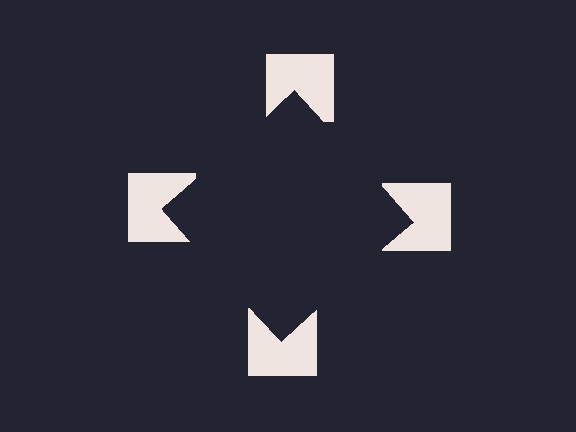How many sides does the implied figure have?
4 sides.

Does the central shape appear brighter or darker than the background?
It typically appears slightly darker than the background, even though no actual brightness change is drawn.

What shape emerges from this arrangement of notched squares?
An illusory square — its edges are inferred from the aligned wedge cuts in the notched squares, not physically drawn.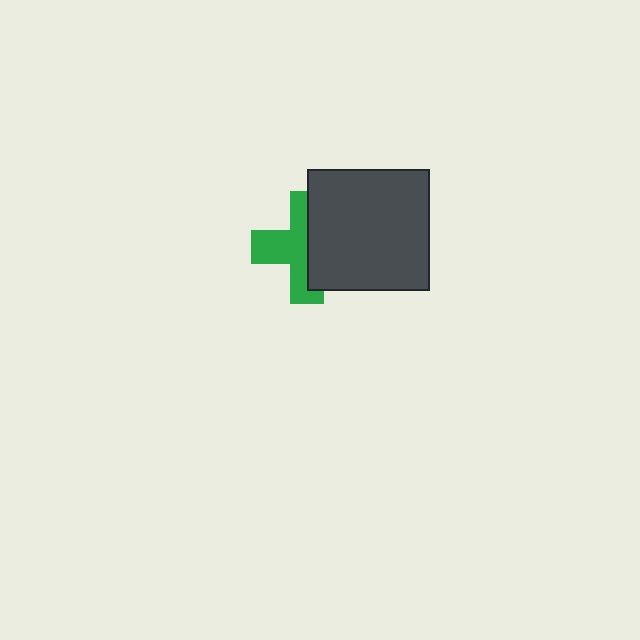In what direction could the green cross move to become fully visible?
The green cross could move left. That would shift it out from behind the dark gray rectangle entirely.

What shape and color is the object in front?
The object in front is a dark gray rectangle.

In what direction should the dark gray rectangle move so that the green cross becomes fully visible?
The dark gray rectangle should move right. That is the shortest direction to clear the overlap and leave the green cross fully visible.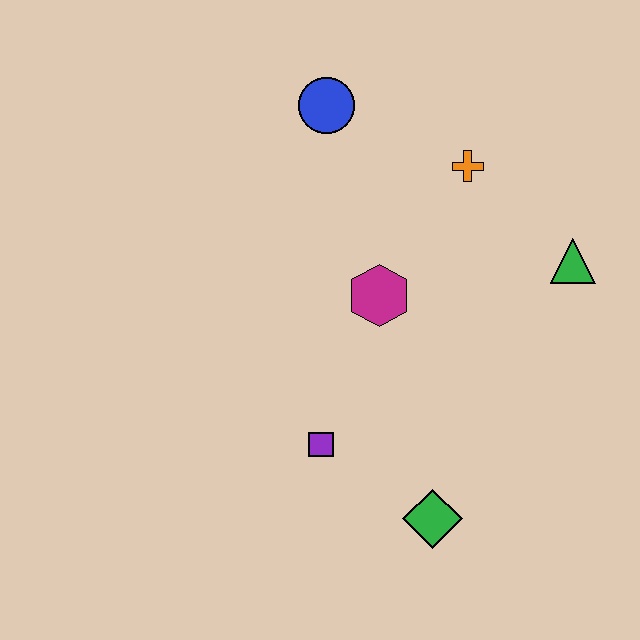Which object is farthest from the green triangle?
The purple square is farthest from the green triangle.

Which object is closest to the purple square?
The green diamond is closest to the purple square.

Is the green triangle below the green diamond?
No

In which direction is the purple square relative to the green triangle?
The purple square is to the left of the green triangle.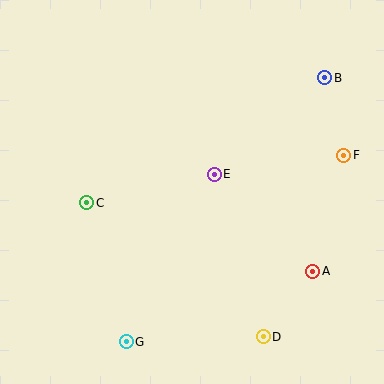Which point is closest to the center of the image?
Point E at (214, 174) is closest to the center.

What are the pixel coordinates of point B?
Point B is at (325, 78).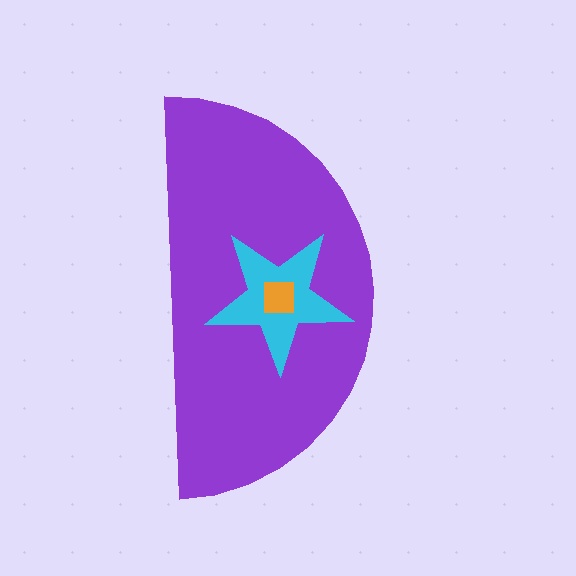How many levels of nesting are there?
3.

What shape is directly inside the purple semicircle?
The cyan star.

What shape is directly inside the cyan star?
The orange square.